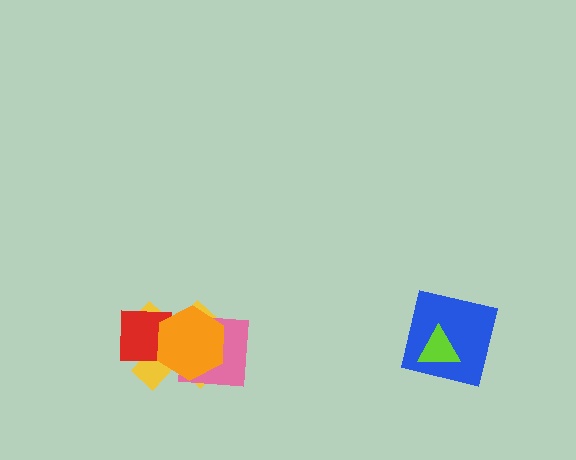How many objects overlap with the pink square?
2 objects overlap with the pink square.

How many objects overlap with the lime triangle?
1 object overlaps with the lime triangle.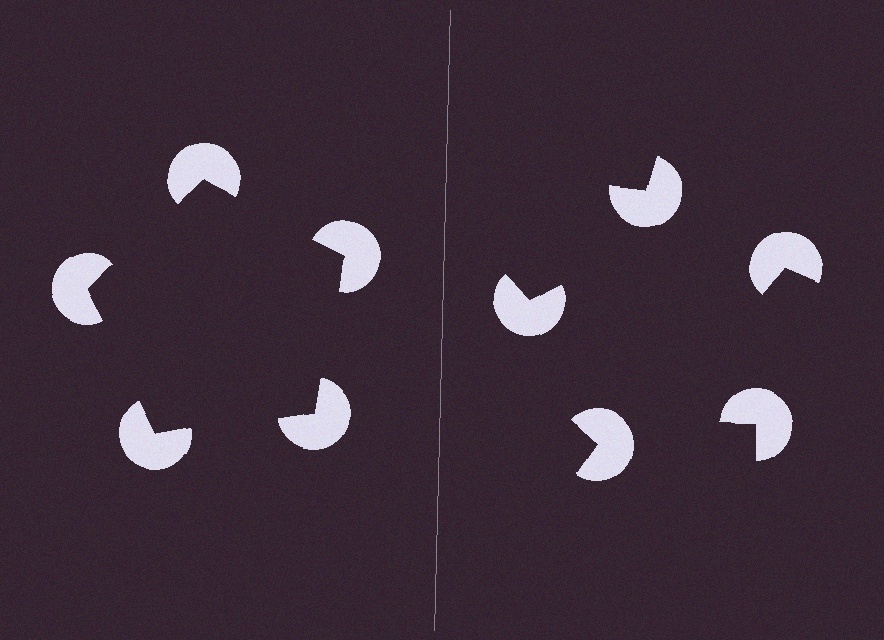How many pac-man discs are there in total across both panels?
10 — 5 on each side.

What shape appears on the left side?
An illusory pentagon.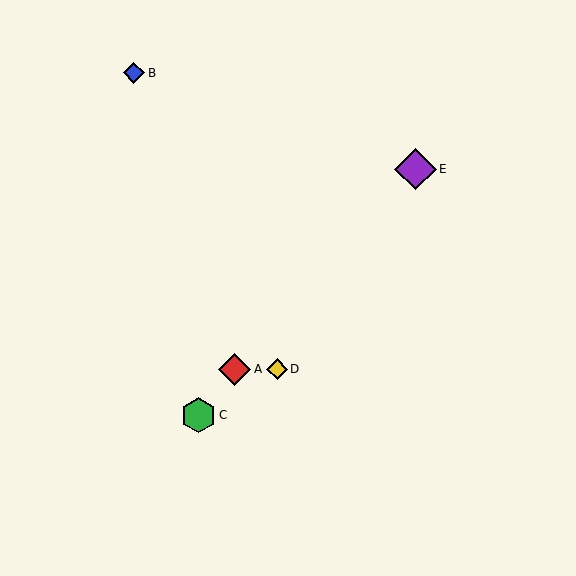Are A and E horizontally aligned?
No, A is at y≈369 and E is at y≈169.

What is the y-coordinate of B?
Object B is at y≈73.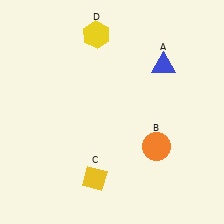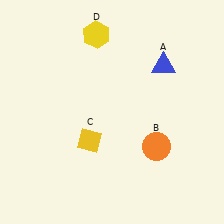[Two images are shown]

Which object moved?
The yellow diamond (C) moved up.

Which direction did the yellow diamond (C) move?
The yellow diamond (C) moved up.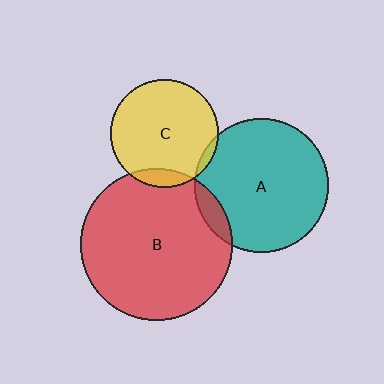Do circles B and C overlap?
Yes.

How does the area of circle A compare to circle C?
Approximately 1.5 times.